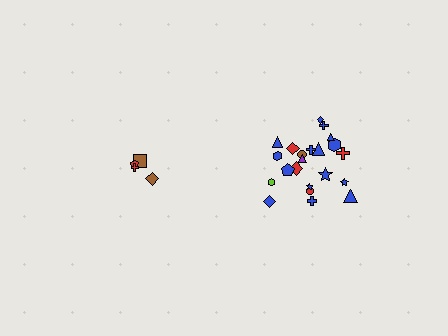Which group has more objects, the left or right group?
The right group.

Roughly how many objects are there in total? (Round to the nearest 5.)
Roughly 25 objects in total.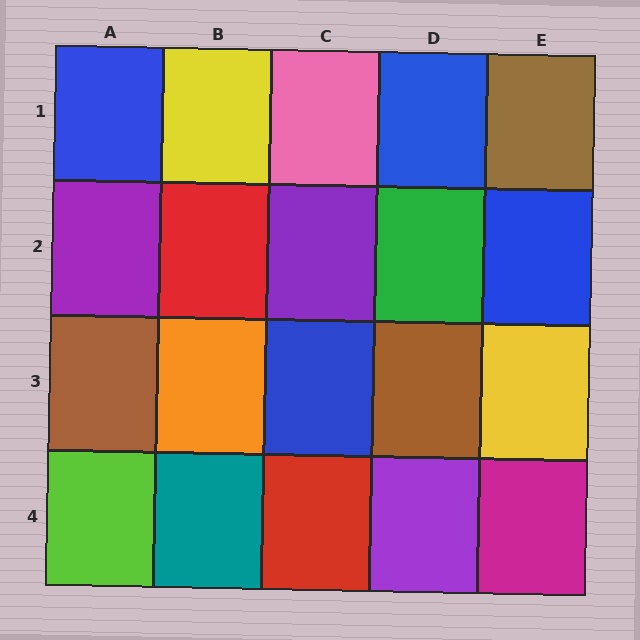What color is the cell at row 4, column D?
Purple.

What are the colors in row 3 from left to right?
Brown, orange, blue, brown, yellow.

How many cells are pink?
1 cell is pink.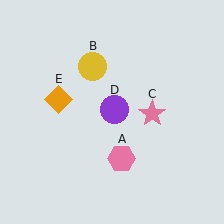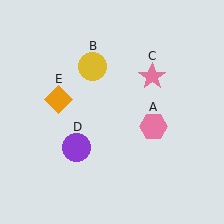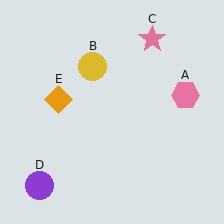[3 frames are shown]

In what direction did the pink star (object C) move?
The pink star (object C) moved up.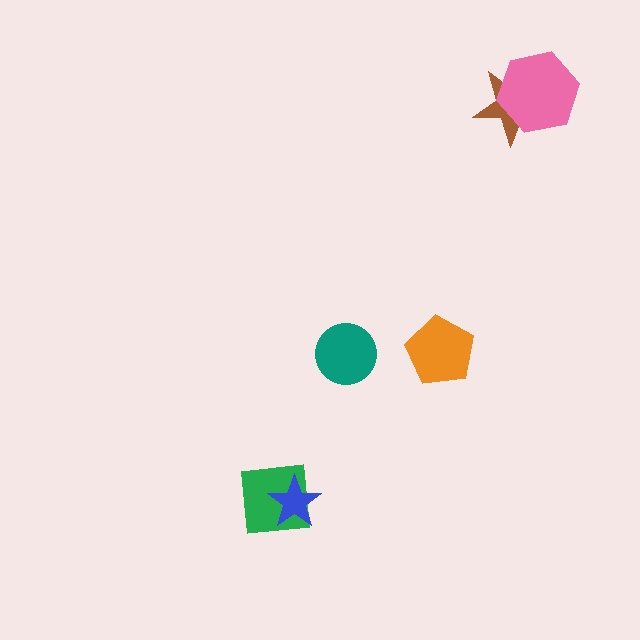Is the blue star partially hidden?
No, no other shape covers it.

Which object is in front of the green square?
The blue star is in front of the green square.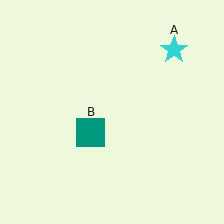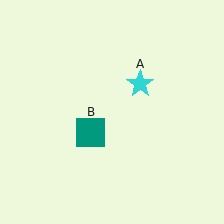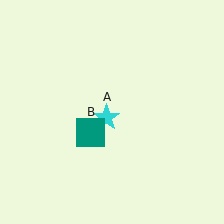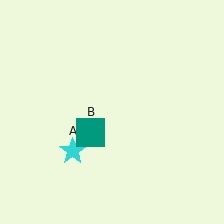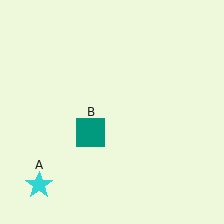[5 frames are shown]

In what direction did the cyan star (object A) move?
The cyan star (object A) moved down and to the left.